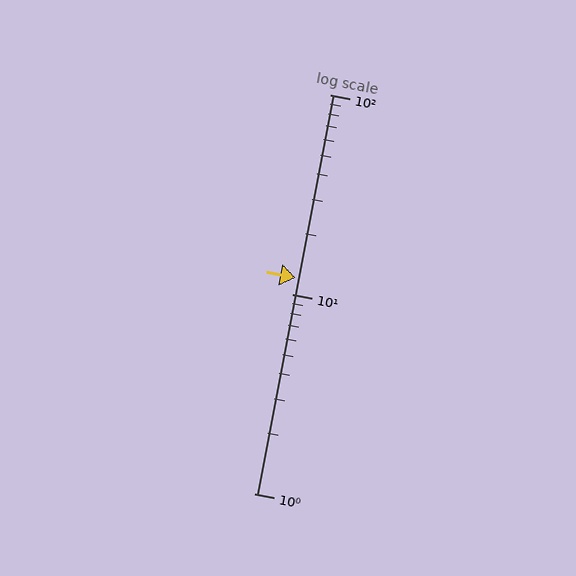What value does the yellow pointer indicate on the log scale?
The pointer indicates approximately 12.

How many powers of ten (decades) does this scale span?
The scale spans 2 decades, from 1 to 100.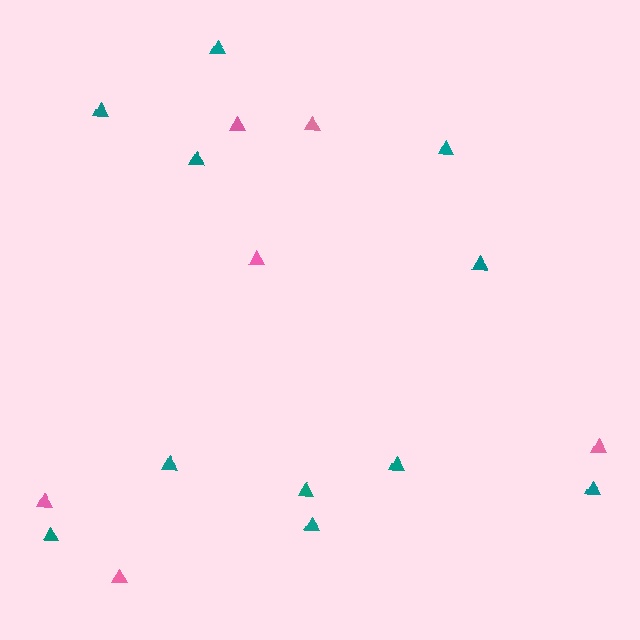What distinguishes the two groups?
There are 2 groups: one group of teal triangles (11) and one group of pink triangles (6).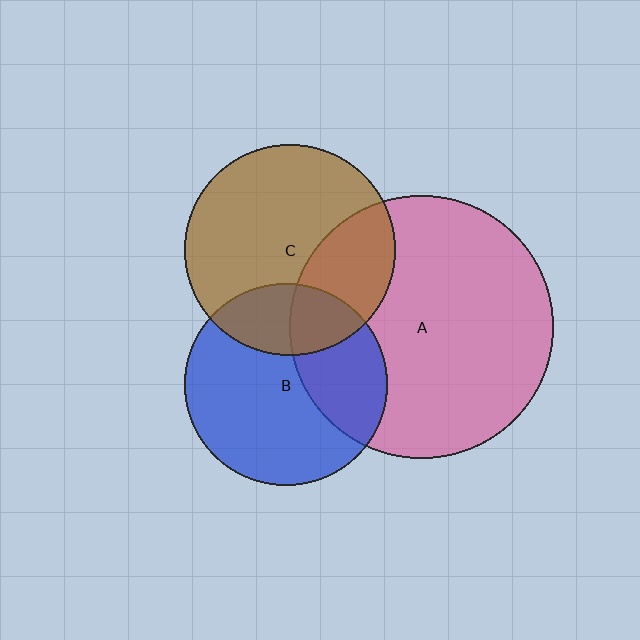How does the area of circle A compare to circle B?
Approximately 1.7 times.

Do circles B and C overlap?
Yes.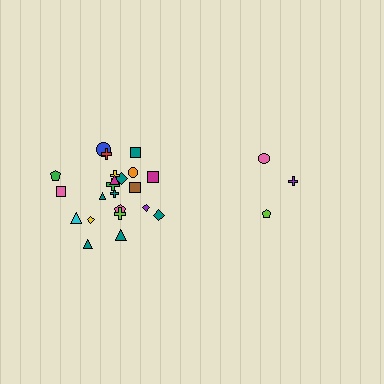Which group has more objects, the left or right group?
The left group.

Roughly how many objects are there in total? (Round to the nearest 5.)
Roughly 25 objects in total.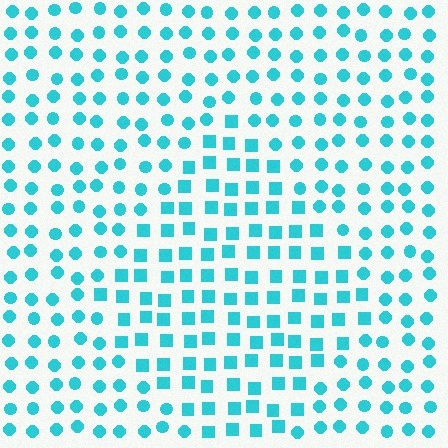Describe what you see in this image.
The image is filled with small cyan elements arranged in a uniform grid. A diamond-shaped region contains squares, while the surrounding area contains circles. The boundary is defined purely by the change in element shape.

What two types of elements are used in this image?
The image uses squares inside the diamond region and circles outside it.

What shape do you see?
I see a diamond.